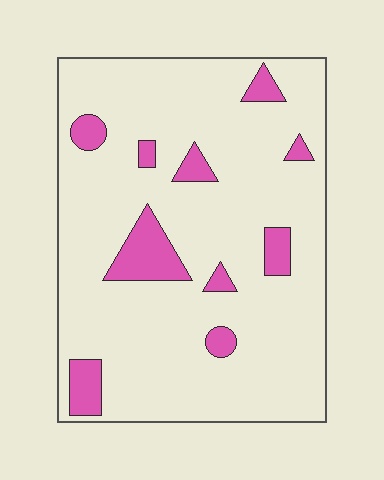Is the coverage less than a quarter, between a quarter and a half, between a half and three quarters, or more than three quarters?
Less than a quarter.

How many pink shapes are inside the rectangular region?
10.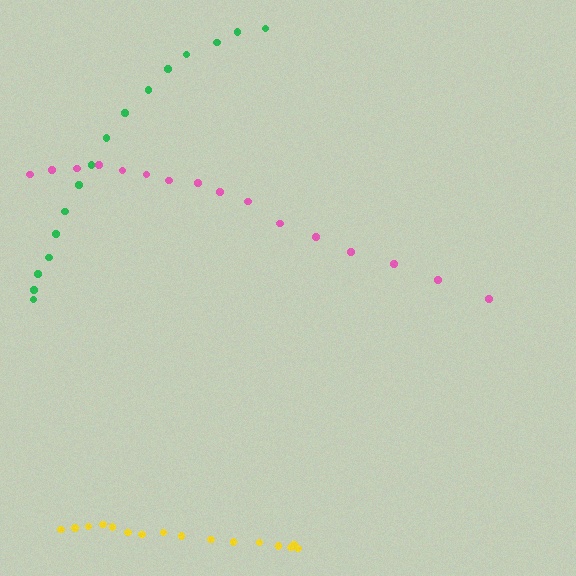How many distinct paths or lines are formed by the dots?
There are 3 distinct paths.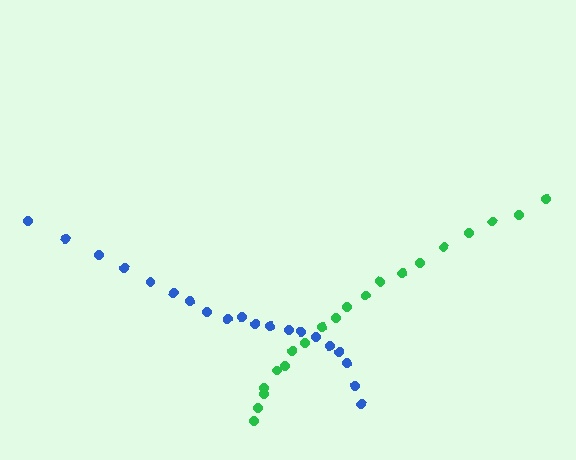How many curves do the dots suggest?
There are 2 distinct paths.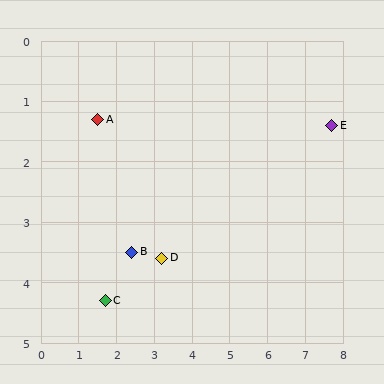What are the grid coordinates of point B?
Point B is at approximately (2.4, 3.5).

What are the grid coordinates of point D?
Point D is at approximately (3.2, 3.6).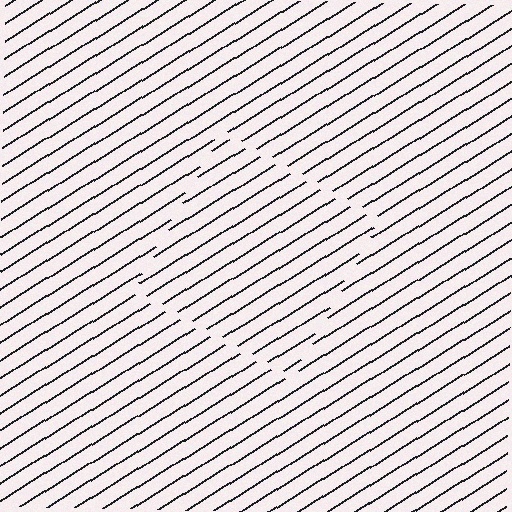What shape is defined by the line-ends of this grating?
An illusory square. The interior of the shape contains the same grating, shifted by half a period — the contour is defined by the phase discontinuity where line-ends from the inner and outer gratings abut.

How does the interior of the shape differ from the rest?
The interior of the shape contains the same grating, shifted by half a period — the contour is defined by the phase discontinuity where line-ends from the inner and outer gratings abut.